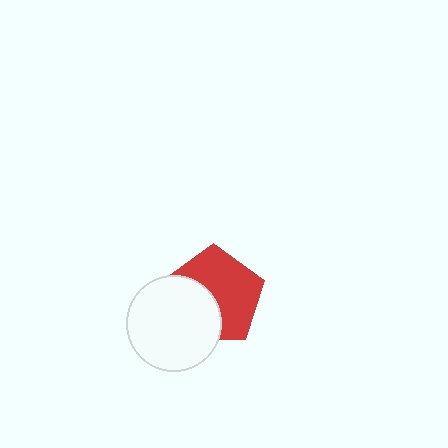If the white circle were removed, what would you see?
You would see the complete red pentagon.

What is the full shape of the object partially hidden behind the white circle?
The partially hidden object is a red pentagon.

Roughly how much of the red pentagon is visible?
About half of it is visible (roughly 60%).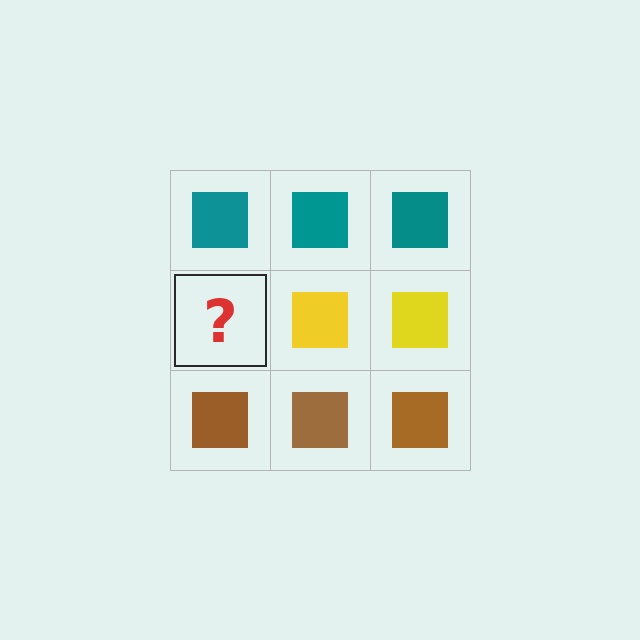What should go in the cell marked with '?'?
The missing cell should contain a yellow square.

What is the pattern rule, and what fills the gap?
The rule is that each row has a consistent color. The gap should be filled with a yellow square.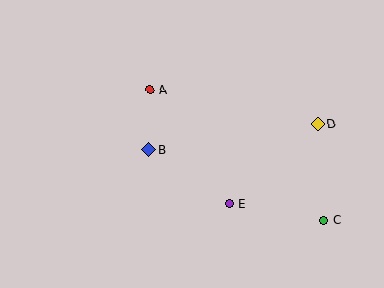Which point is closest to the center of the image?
Point B at (149, 150) is closest to the center.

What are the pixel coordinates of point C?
Point C is at (324, 220).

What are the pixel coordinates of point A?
Point A is at (150, 90).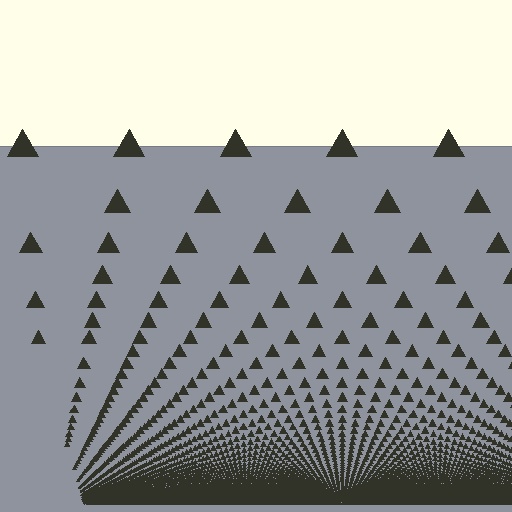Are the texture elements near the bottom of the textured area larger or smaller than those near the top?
Smaller. The gradient is inverted — elements near the bottom are smaller and denser.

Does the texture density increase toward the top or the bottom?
Density increases toward the bottom.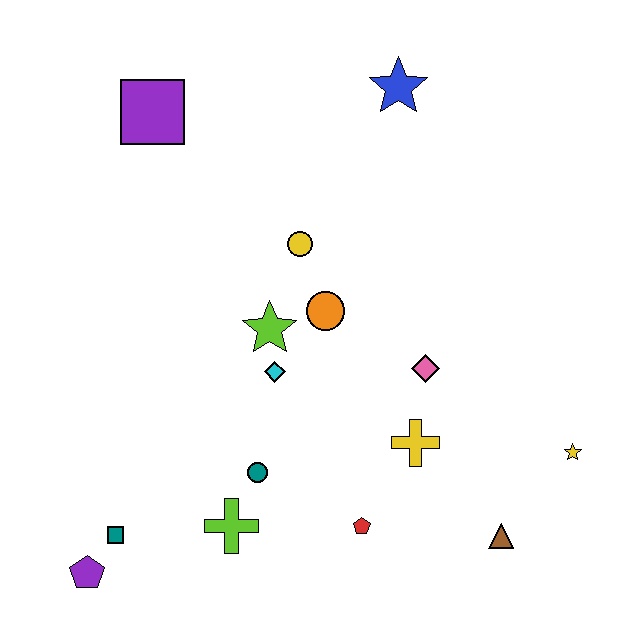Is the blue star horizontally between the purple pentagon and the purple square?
No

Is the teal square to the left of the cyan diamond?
Yes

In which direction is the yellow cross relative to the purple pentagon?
The yellow cross is to the right of the purple pentagon.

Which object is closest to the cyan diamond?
The lime star is closest to the cyan diamond.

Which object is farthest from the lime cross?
The blue star is farthest from the lime cross.